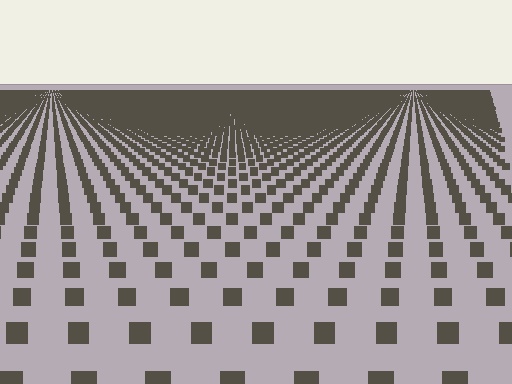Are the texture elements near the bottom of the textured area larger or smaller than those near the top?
Larger. Near the bottom, elements are closer to the viewer and appear at a bigger on-screen size.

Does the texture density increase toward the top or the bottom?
Density increases toward the top.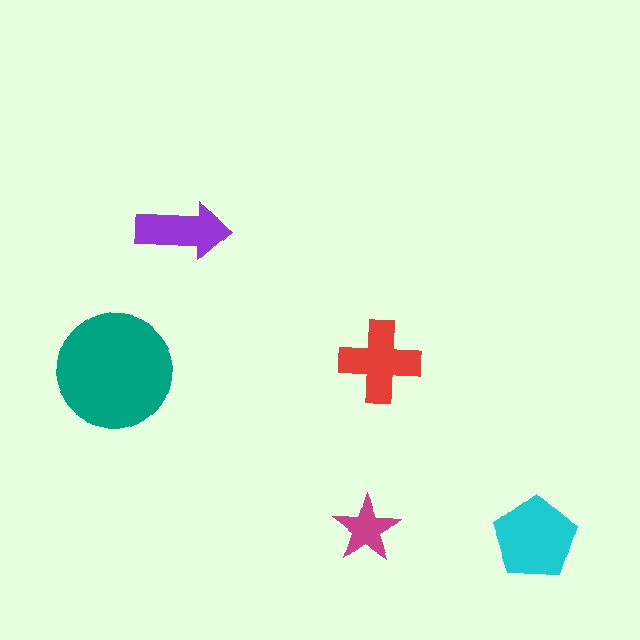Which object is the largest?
The teal circle.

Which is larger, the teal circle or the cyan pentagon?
The teal circle.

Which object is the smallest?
The magenta star.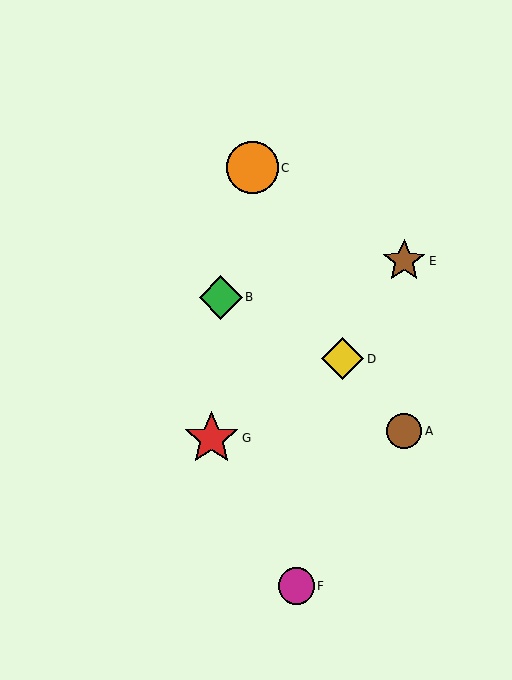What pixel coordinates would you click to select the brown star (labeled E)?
Click at (404, 261) to select the brown star E.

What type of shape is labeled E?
Shape E is a brown star.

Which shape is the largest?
The red star (labeled G) is the largest.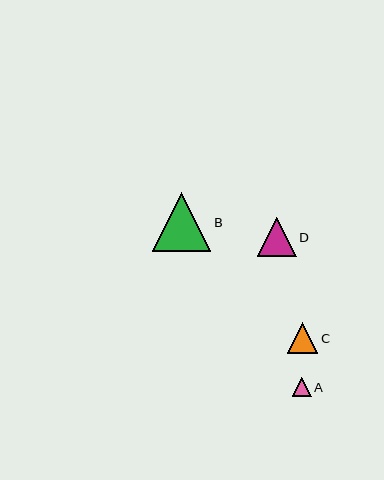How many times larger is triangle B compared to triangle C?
Triangle B is approximately 1.9 times the size of triangle C.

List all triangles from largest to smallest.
From largest to smallest: B, D, C, A.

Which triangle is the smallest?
Triangle A is the smallest with a size of approximately 19 pixels.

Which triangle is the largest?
Triangle B is the largest with a size of approximately 58 pixels.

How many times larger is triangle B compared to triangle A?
Triangle B is approximately 3.0 times the size of triangle A.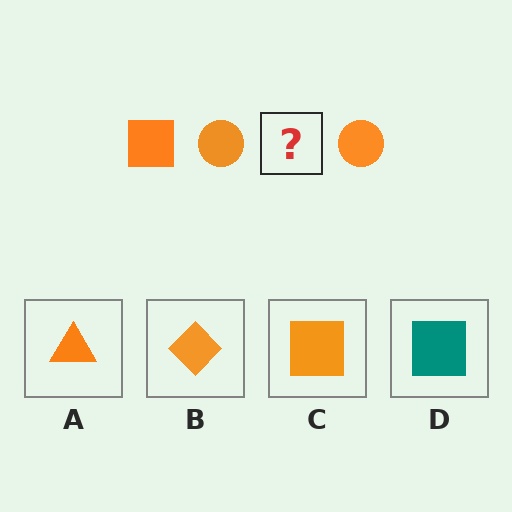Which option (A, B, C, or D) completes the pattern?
C.